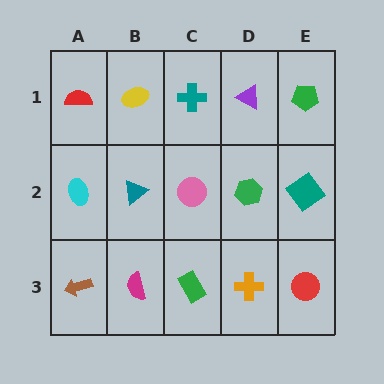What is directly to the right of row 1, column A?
A yellow ellipse.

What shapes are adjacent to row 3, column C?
A pink circle (row 2, column C), a magenta semicircle (row 3, column B), an orange cross (row 3, column D).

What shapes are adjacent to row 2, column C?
A teal cross (row 1, column C), a green rectangle (row 3, column C), a teal triangle (row 2, column B), a green hexagon (row 2, column D).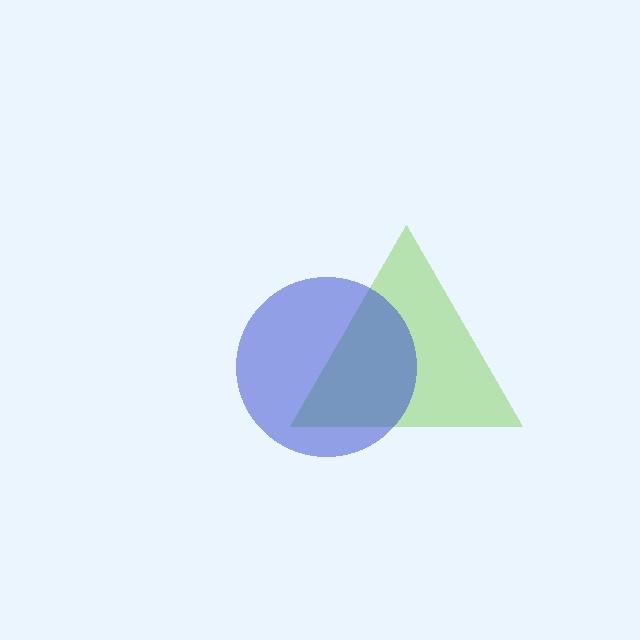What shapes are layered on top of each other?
The layered shapes are: a lime triangle, a blue circle.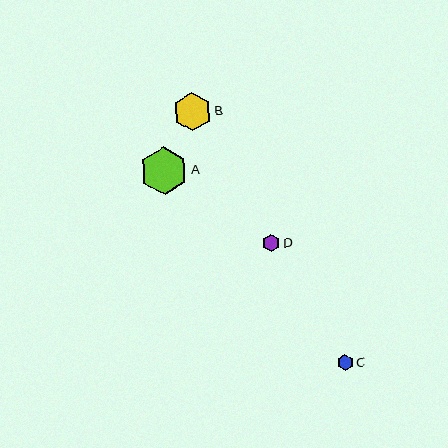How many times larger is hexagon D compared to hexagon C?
Hexagon D is approximately 1.1 times the size of hexagon C.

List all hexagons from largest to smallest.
From largest to smallest: A, B, D, C.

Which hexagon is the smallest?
Hexagon C is the smallest with a size of approximately 16 pixels.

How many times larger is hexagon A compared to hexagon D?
Hexagon A is approximately 2.7 times the size of hexagon D.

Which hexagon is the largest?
Hexagon A is the largest with a size of approximately 48 pixels.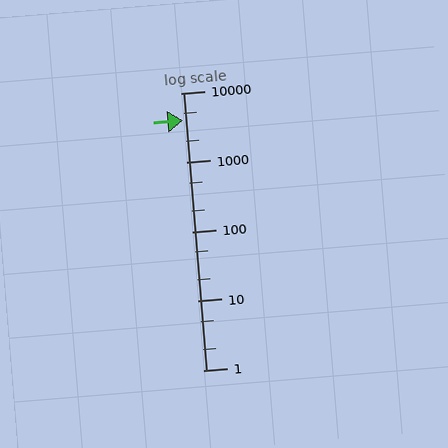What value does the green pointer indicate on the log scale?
The pointer indicates approximately 4000.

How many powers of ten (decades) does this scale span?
The scale spans 4 decades, from 1 to 10000.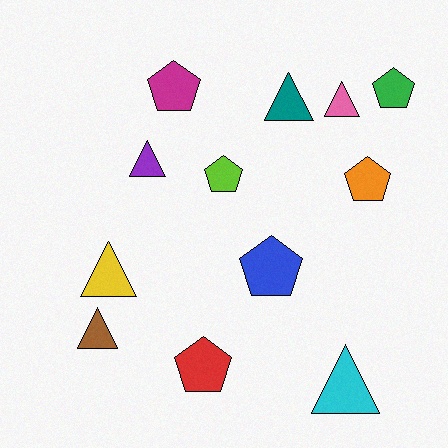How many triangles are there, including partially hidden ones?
There are 6 triangles.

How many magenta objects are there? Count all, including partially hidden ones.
There is 1 magenta object.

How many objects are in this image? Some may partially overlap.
There are 12 objects.